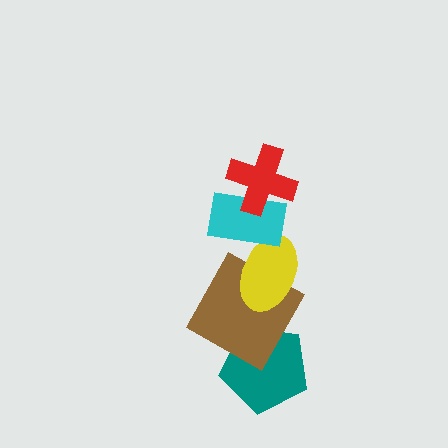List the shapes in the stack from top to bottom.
From top to bottom: the red cross, the cyan rectangle, the yellow ellipse, the brown square, the teal pentagon.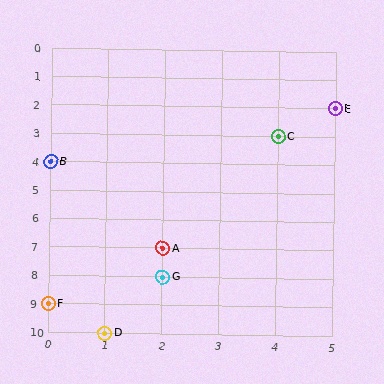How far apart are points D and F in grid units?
Points D and F are 1 column and 1 row apart (about 1.4 grid units diagonally).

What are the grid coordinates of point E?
Point E is at grid coordinates (5, 2).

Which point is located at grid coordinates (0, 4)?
Point B is at (0, 4).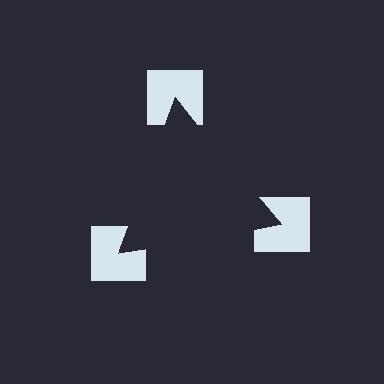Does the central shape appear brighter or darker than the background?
It typically appears slightly darker than the background, even though no actual brightness change is drawn.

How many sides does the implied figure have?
3 sides.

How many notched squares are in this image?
There are 3 — one at each vertex of the illusory triangle.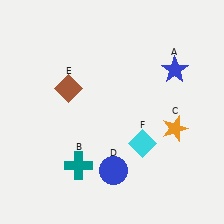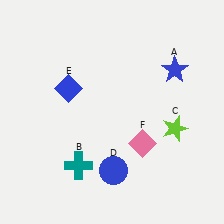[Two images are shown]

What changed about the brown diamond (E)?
In Image 1, E is brown. In Image 2, it changed to blue.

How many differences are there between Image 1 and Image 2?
There are 3 differences between the two images.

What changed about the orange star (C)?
In Image 1, C is orange. In Image 2, it changed to lime.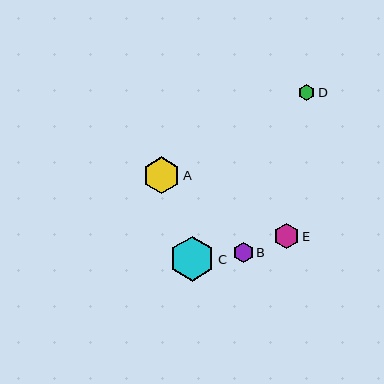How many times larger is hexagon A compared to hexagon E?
Hexagon A is approximately 1.4 times the size of hexagon E.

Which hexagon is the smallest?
Hexagon D is the smallest with a size of approximately 17 pixels.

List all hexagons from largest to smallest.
From largest to smallest: C, A, E, B, D.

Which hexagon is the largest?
Hexagon C is the largest with a size of approximately 45 pixels.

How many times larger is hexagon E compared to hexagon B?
Hexagon E is approximately 1.3 times the size of hexagon B.